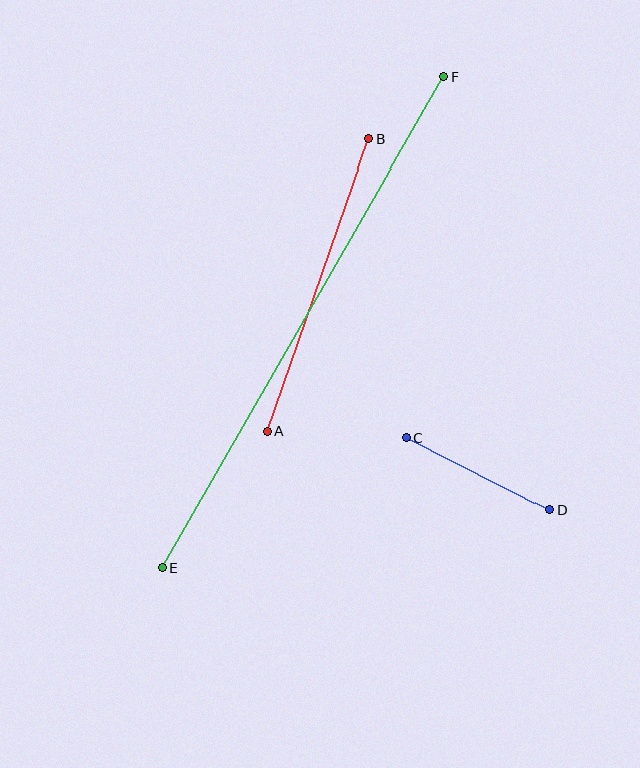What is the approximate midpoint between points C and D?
The midpoint is at approximately (478, 474) pixels.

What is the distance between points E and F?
The distance is approximately 566 pixels.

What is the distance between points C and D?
The distance is approximately 161 pixels.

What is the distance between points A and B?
The distance is approximately 310 pixels.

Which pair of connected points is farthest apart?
Points E and F are farthest apart.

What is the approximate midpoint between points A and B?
The midpoint is at approximately (318, 285) pixels.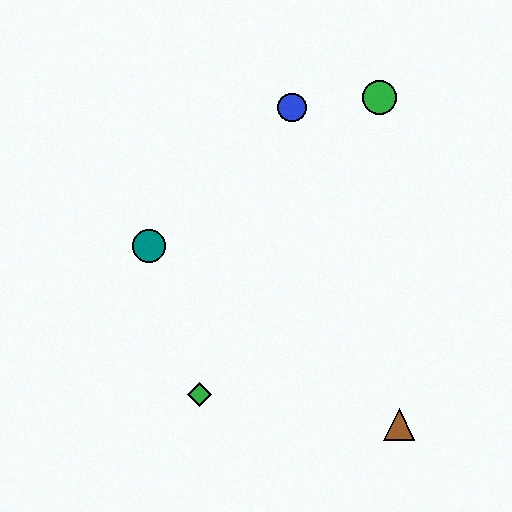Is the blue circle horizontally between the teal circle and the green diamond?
No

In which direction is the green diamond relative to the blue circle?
The green diamond is below the blue circle.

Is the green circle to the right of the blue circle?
Yes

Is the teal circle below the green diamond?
No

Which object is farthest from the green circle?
The green diamond is farthest from the green circle.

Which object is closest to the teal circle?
The green diamond is closest to the teal circle.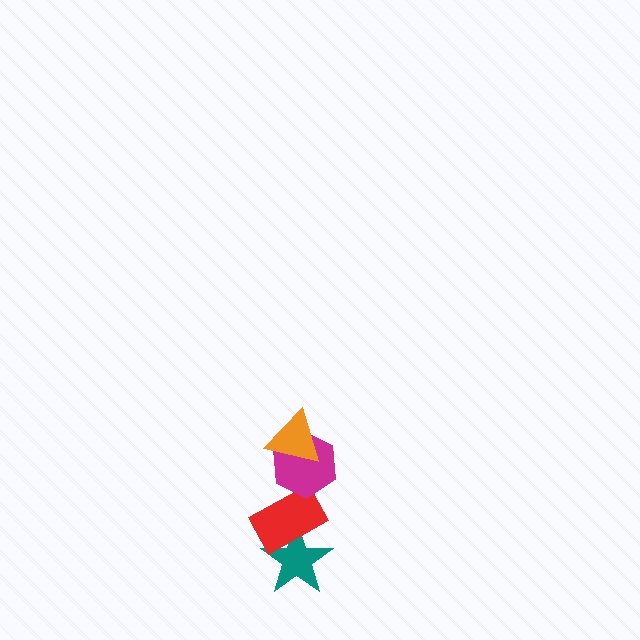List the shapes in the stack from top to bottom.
From top to bottom: the orange triangle, the magenta hexagon, the red rectangle, the teal star.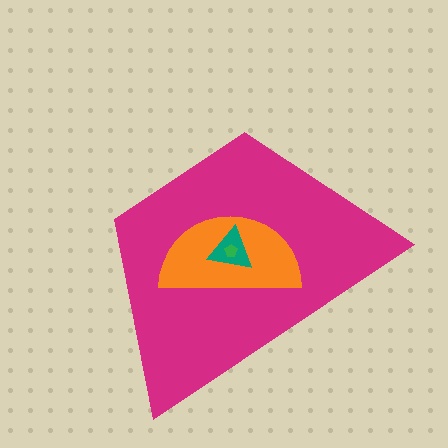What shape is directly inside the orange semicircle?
The teal triangle.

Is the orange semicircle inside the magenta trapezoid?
Yes.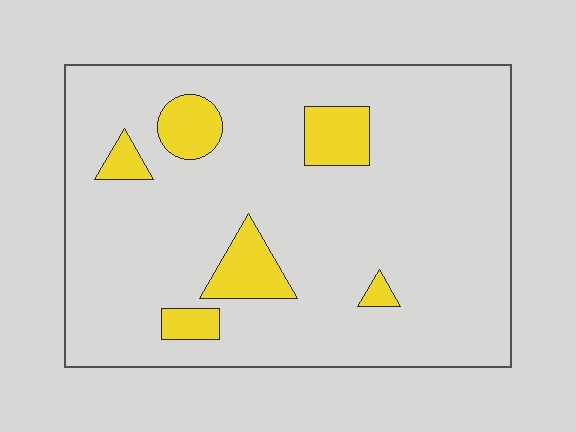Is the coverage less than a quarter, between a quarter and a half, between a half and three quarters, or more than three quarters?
Less than a quarter.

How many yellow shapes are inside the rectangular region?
6.